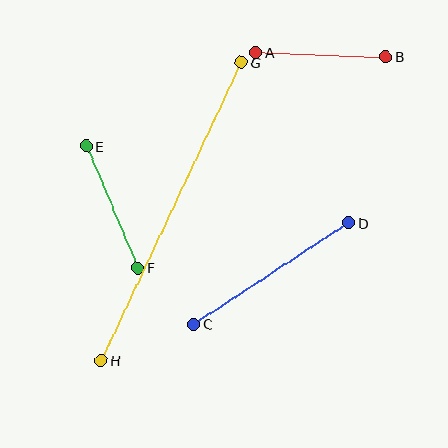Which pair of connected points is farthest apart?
Points G and H are farthest apart.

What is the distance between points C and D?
The distance is approximately 185 pixels.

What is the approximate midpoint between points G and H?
The midpoint is at approximately (171, 211) pixels.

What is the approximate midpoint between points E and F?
The midpoint is at approximately (112, 207) pixels.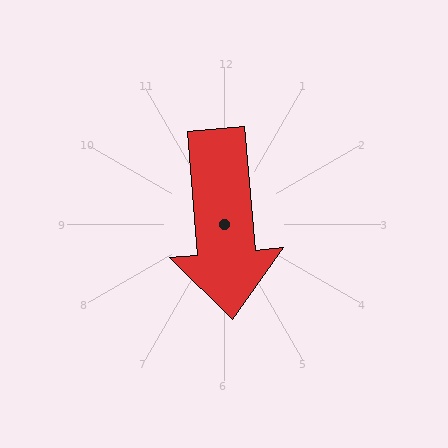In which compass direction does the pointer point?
South.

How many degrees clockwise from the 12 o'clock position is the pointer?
Approximately 175 degrees.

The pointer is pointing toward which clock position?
Roughly 6 o'clock.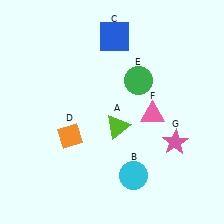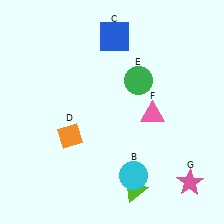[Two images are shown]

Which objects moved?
The objects that moved are: the lime triangle (A), the pink star (G).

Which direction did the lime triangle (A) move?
The lime triangle (A) moved down.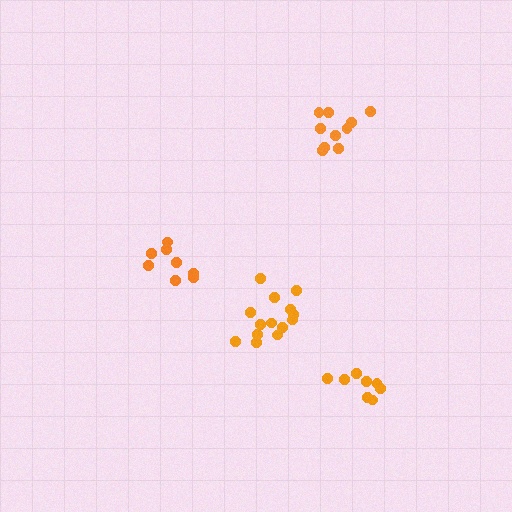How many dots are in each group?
Group 1: 10 dots, Group 2: 8 dots, Group 3: 8 dots, Group 4: 14 dots (40 total).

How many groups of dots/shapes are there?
There are 4 groups.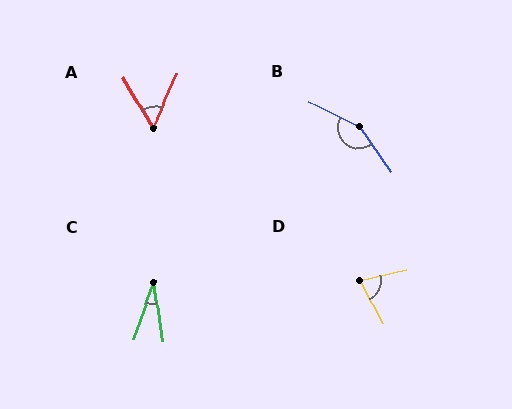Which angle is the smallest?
C, at approximately 28 degrees.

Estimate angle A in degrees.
Approximately 56 degrees.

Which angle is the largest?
B, at approximately 151 degrees.